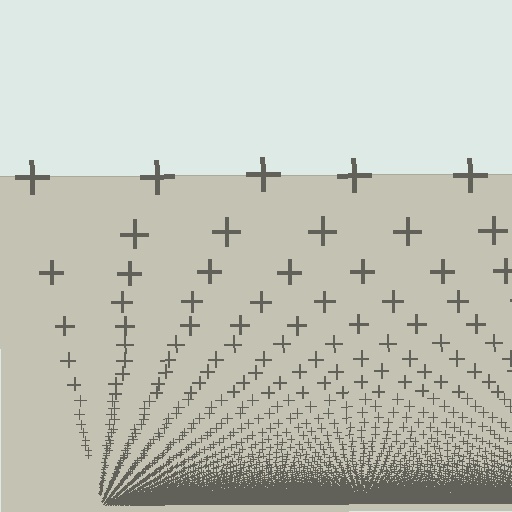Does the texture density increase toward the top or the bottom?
Density increases toward the bottom.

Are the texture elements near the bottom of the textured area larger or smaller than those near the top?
Smaller. The gradient is inverted — elements near the bottom are smaller and denser.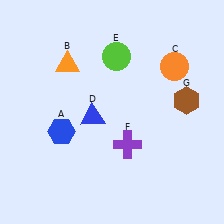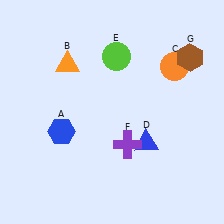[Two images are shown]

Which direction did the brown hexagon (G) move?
The brown hexagon (G) moved up.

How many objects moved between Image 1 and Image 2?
2 objects moved between the two images.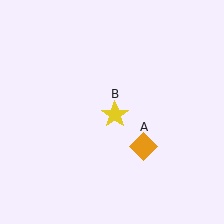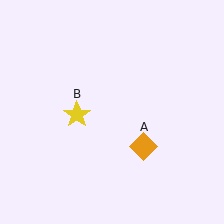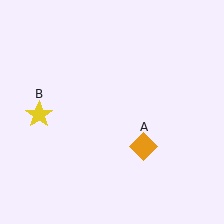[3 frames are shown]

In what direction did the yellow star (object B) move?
The yellow star (object B) moved left.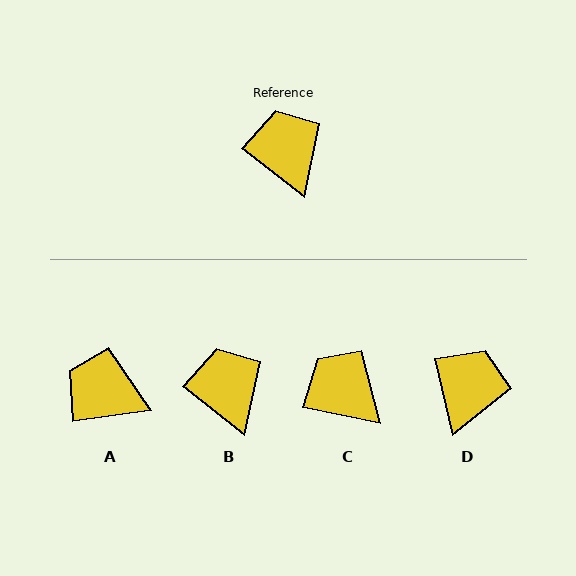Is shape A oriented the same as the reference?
No, it is off by about 46 degrees.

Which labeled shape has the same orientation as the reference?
B.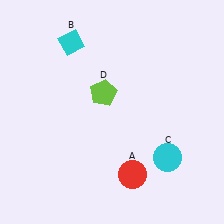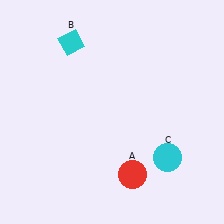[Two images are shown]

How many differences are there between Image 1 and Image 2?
There is 1 difference between the two images.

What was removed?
The lime pentagon (D) was removed in Image 2.